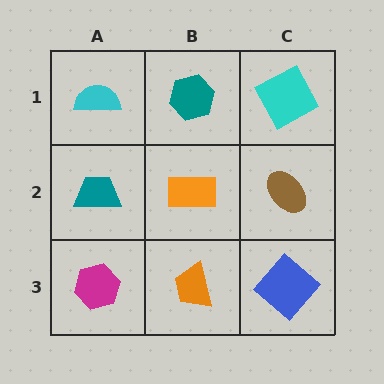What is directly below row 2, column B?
An orange trapezoid.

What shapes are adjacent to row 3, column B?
An orange rectangle (row 2, column B), a magenta hexagon (row 3, column A), a blue diamond (row 3, column C).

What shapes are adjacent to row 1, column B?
An orange rectangle (row 2, column B), a cyan semicircle (row 1, column A), a cyan square (row 1, column C).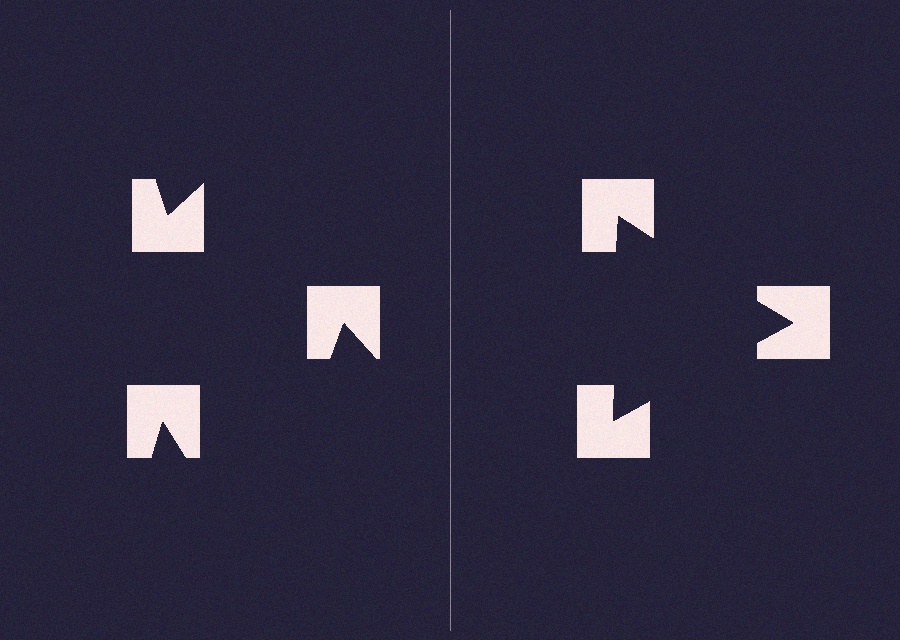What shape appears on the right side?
An illusory triangle.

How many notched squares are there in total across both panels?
6 — 3 on each side.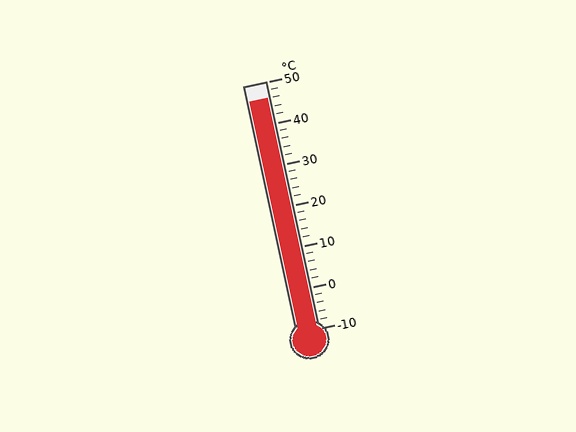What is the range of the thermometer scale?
The thermometer scale ranges from -10°C to 50°C.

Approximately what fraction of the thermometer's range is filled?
The thermometer is filled to approximately 95% of its range.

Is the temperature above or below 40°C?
The temperature is above 40°C.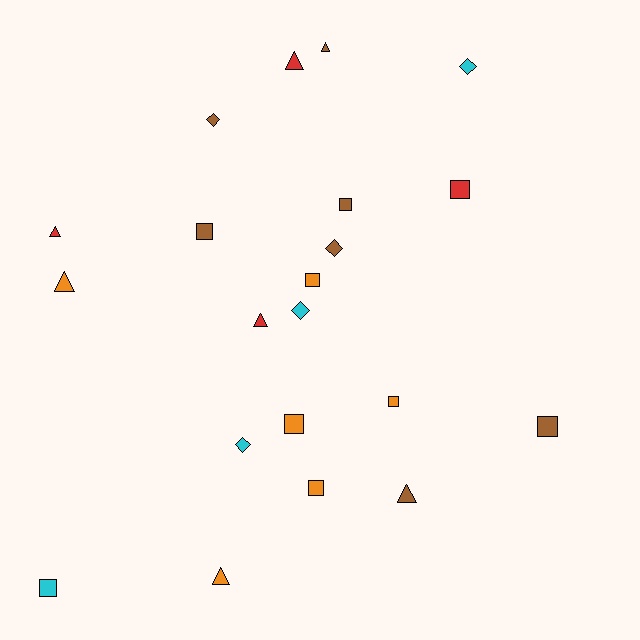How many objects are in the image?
There are 21 objects.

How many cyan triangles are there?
There are no cyan triangles.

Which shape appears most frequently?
Square, with 9 objects.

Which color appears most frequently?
Brown, with 7 objects.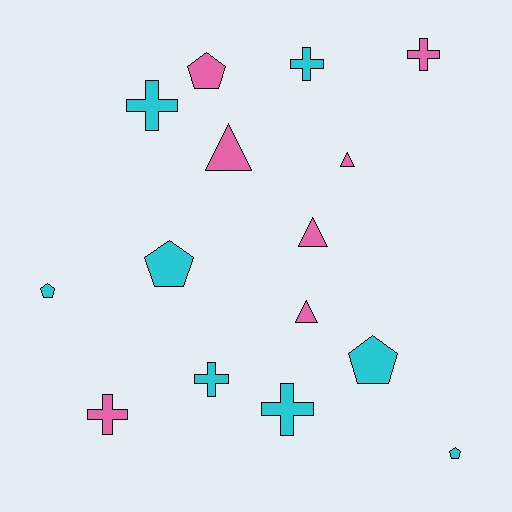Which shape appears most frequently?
Cross, with 6 objects.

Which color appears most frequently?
Cyan, with 8 objects.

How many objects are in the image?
There are 15 objects.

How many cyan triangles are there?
There are no cyan triangles.